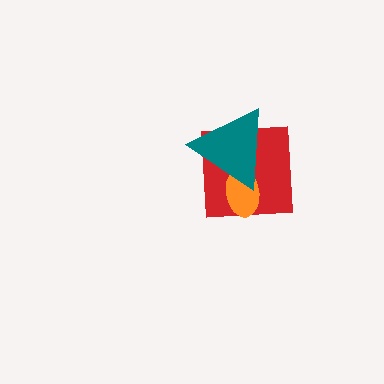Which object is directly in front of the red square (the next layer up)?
The orange ellipse is directly in front of the red square.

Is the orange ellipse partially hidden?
Yes, it is partially covered by another shape.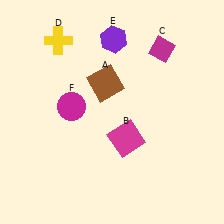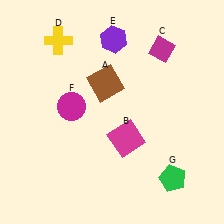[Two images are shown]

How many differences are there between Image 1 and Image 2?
There is 1 difference between the two images.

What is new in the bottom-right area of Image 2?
A green pentagon (G) was added in the bottom-right area of Image 2.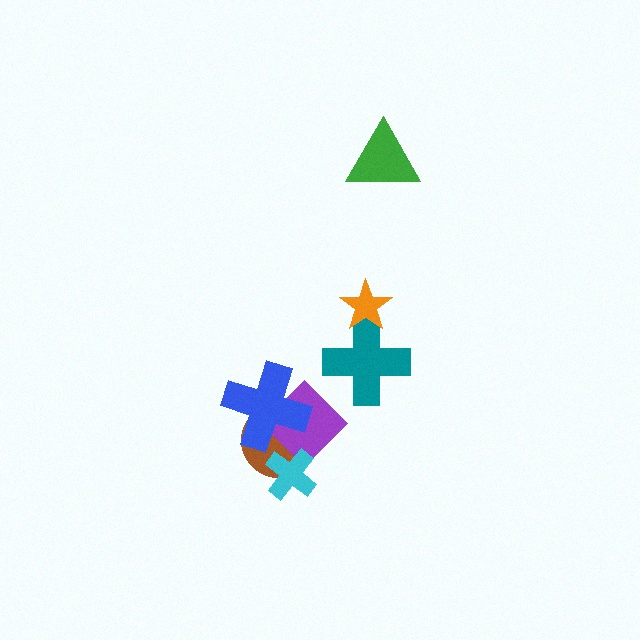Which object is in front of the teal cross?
The orange star is in front of the teal cross.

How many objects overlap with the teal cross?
1 object overlaps with the teal cross.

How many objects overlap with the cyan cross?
2 objects overlap with the cyan cross.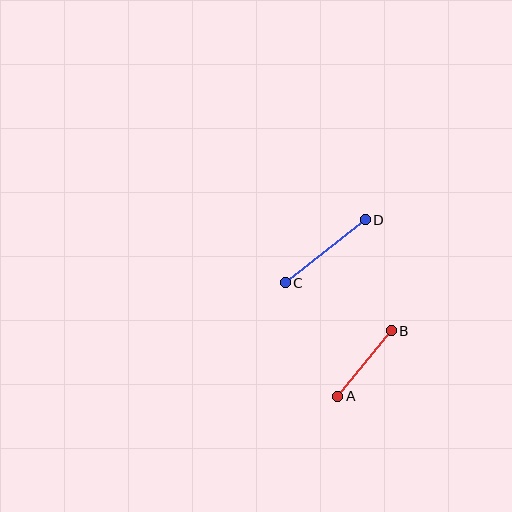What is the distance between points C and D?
The distance is approximately 102 pixels.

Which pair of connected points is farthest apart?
Points C and D are farthest apart.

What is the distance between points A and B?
The distance is approximately 85 pixels.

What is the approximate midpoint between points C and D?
The midpoint is at approximately (325, 251) pixels.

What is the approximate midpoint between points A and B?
The midpoint is at approximately (364, 363) pixels.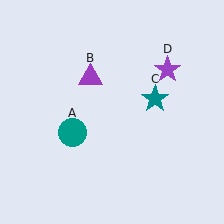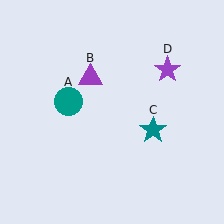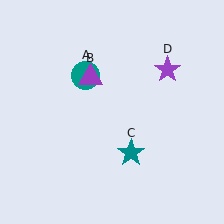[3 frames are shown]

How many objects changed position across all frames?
2 objects changed position: teal circle (object A), teal star (object C).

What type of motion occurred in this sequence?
The teal circle (object A), teal star (object C) rotated clockwise around the center of the scene.